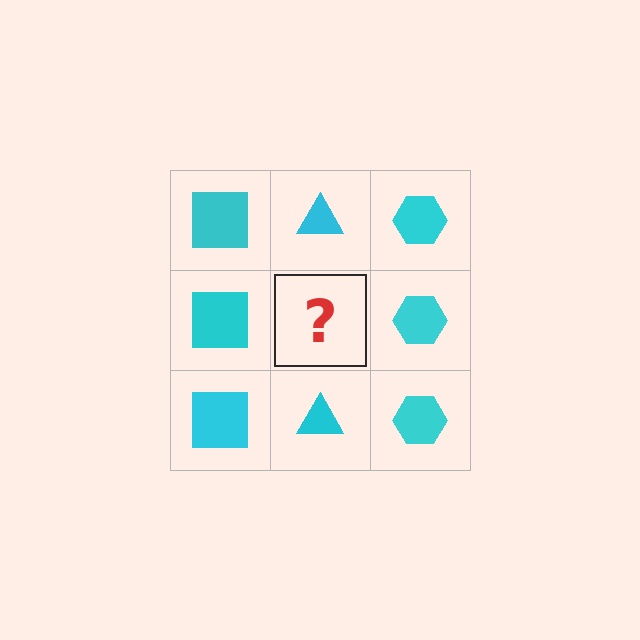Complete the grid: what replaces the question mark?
The question mark should be replaced with a cyan triangle.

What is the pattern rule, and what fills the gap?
The rule is that each column has a consistent shape. The gap should be filled with a cyan triangle.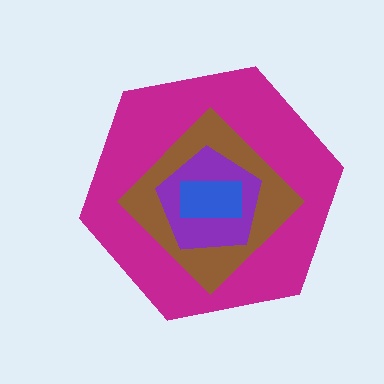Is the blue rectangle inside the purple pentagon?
Yes.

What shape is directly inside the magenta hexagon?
The brown diamond.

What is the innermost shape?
The blue rectangle.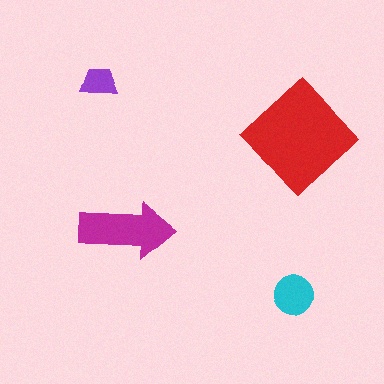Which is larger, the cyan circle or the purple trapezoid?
The cyan circle.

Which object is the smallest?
The purple trapezoid.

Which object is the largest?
The red diamond.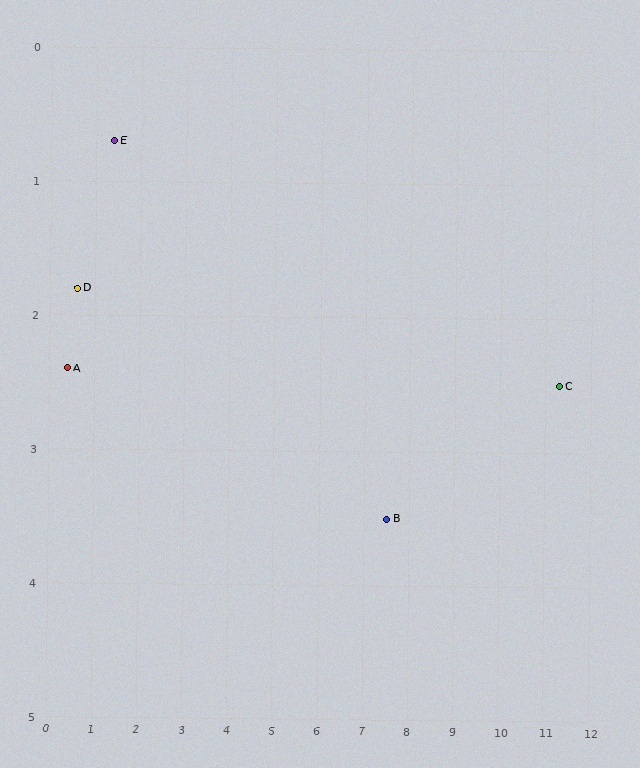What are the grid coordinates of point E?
Point E is at approximately (1.4, 0.7).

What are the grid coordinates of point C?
Point C is at approximately (11.3, 2.5).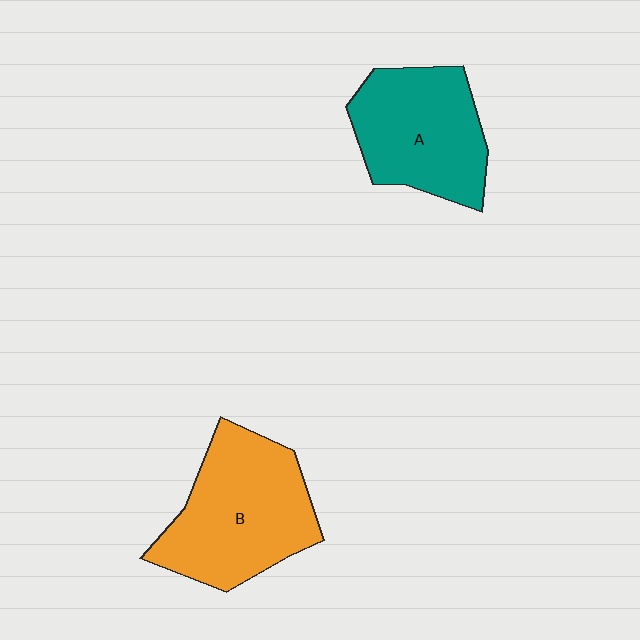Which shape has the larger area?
Shape B (orange).